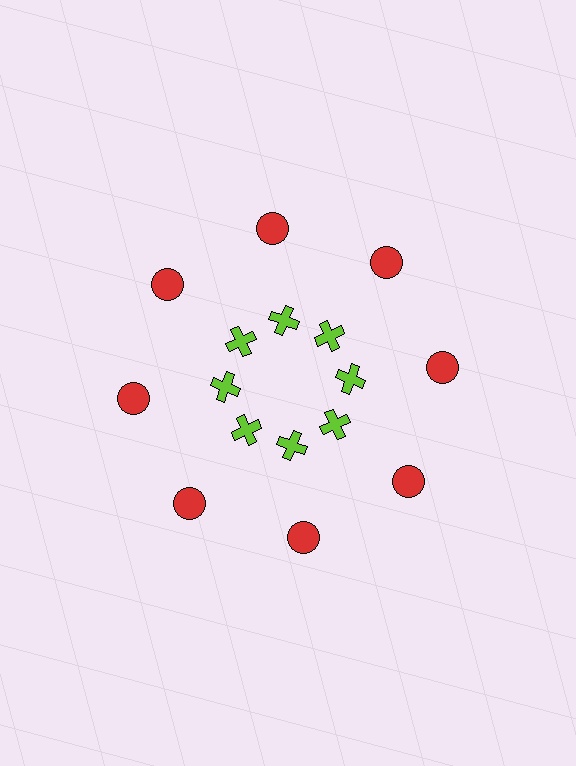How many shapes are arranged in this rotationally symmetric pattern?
There are 16 shapes, arranged in 8 groups of 2.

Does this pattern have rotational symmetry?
Yes, this pattern has 8-fold rotational symmetry. It looks the same after rotating 45 degrees around the center.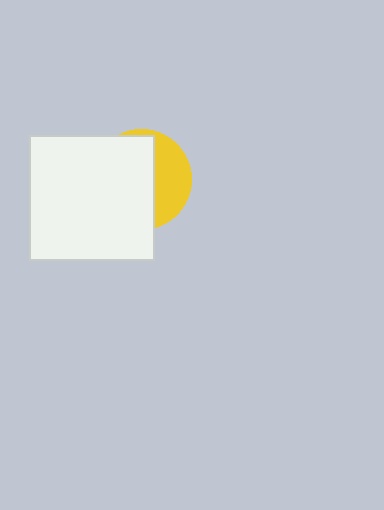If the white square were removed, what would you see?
You would see the complete yellow circle.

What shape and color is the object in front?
The object in front is a white square.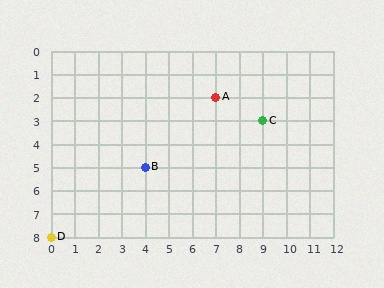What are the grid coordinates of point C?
Point C is at grid coordinates (9, 3).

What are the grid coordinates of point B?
Point B is at grid coordinates (4, 5).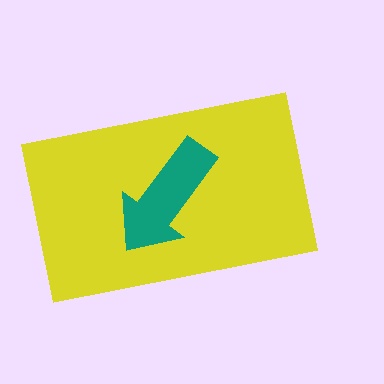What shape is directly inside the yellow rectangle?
The teal arrow.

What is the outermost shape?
The yellow rectangle.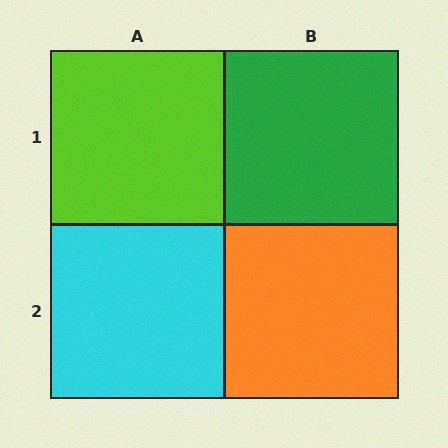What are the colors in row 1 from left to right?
Lime, green.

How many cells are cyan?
1 cell is cyan.